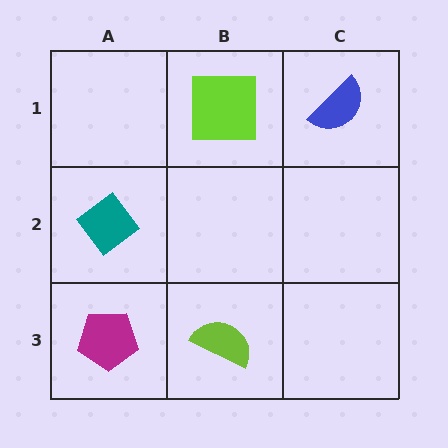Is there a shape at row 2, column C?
No, that cell is empty.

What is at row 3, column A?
A magenta pentagon.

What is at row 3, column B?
A lime semicircle.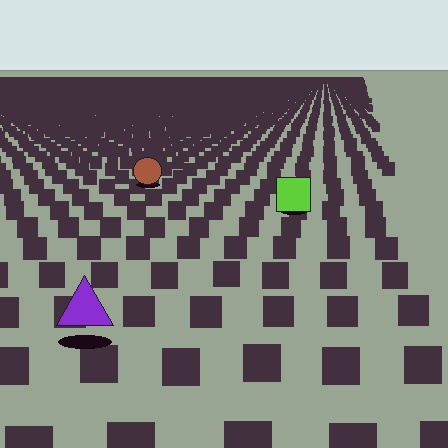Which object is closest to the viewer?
The purple triangle is closest. The texture marks near it are larger and more spread out.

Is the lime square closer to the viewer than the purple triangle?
No. The purple triangle is closer — you can tell from the texture gradient: the ground texture is coarser near it.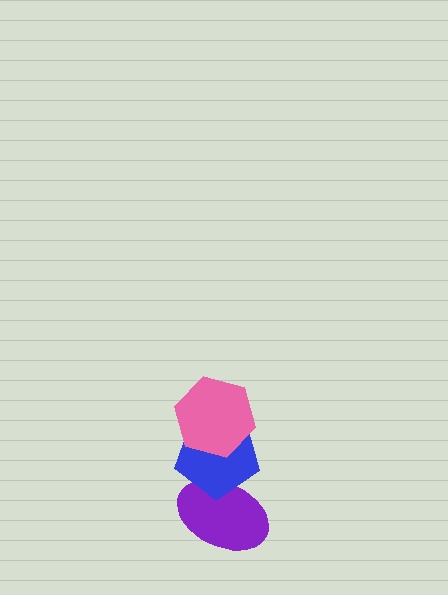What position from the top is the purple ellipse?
The purple ellipse is 3rd from the top.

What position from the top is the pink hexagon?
The pink hexagon is 1st from the top.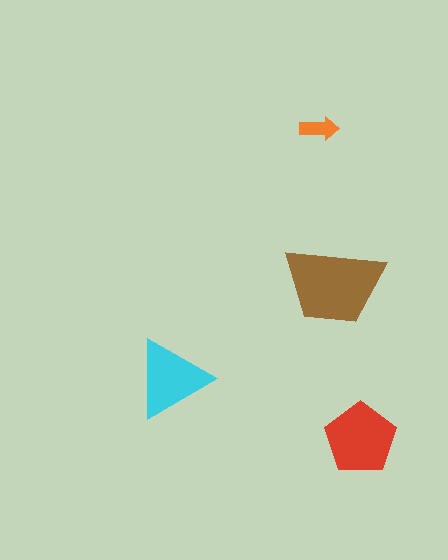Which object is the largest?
The brown trapezoid.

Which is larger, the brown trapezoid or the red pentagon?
The brown trapezoid.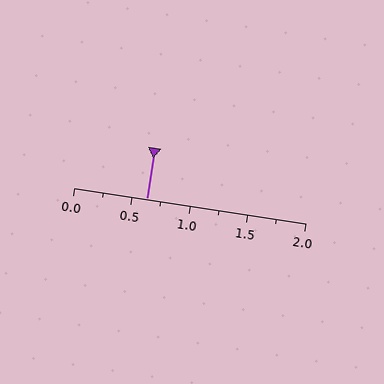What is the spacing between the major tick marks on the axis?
The major ticks are spaced 0.5 apart.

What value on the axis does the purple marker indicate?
The marker indicates approximately 0.62.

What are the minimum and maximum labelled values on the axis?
The axis runs from 0.0 to 2.0.